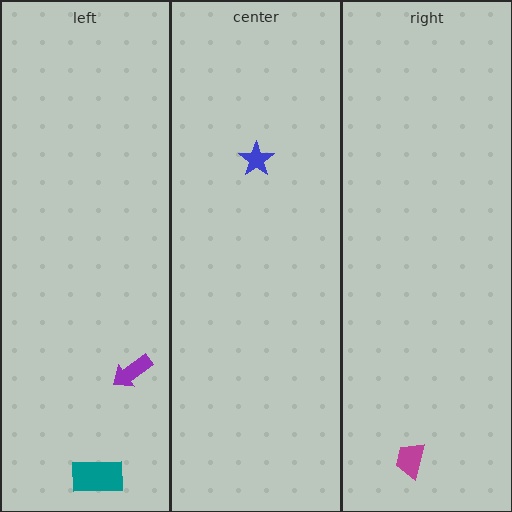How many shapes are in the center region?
1.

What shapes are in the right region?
The magenta trapezoid.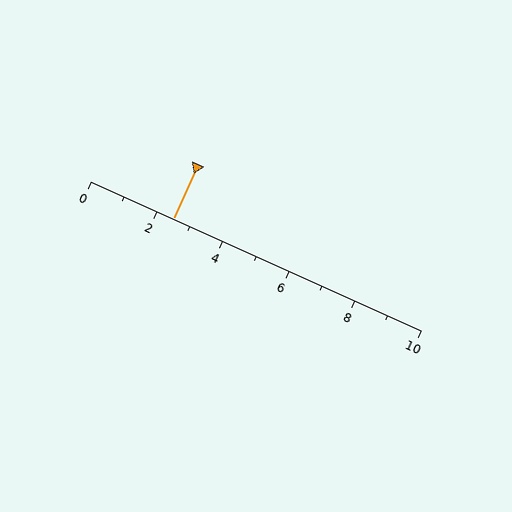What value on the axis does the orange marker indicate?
The marker indicates approximately 2.5.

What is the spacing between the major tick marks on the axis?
The major ticks are spaced 2 apart.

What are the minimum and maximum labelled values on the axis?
The axis runs from 0 to 10.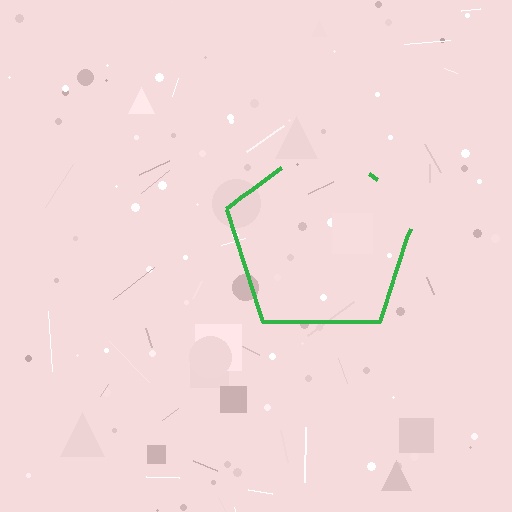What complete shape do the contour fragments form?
The contour fragments form a pentagon.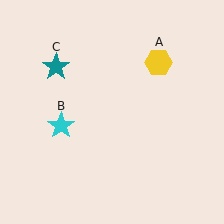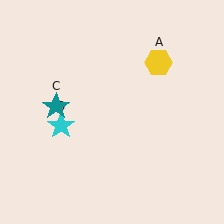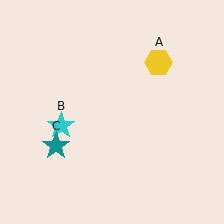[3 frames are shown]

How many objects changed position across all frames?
1 object changed position: teal star (object C).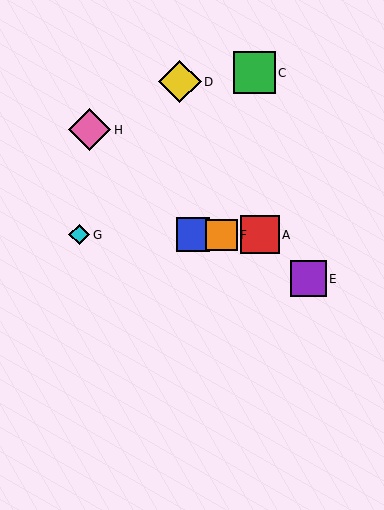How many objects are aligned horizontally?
4 objects (A, B, F, G) are aligned horizontally.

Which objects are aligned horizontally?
Objects A, B, F, G are aligned horizontally.